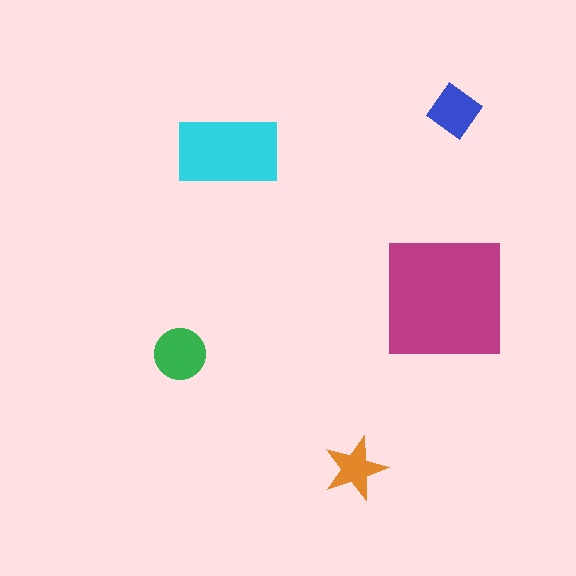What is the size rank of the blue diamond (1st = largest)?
4th.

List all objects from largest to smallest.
The magenta square, the cyan rectangle, the green circle, the blue diamond, the orange star.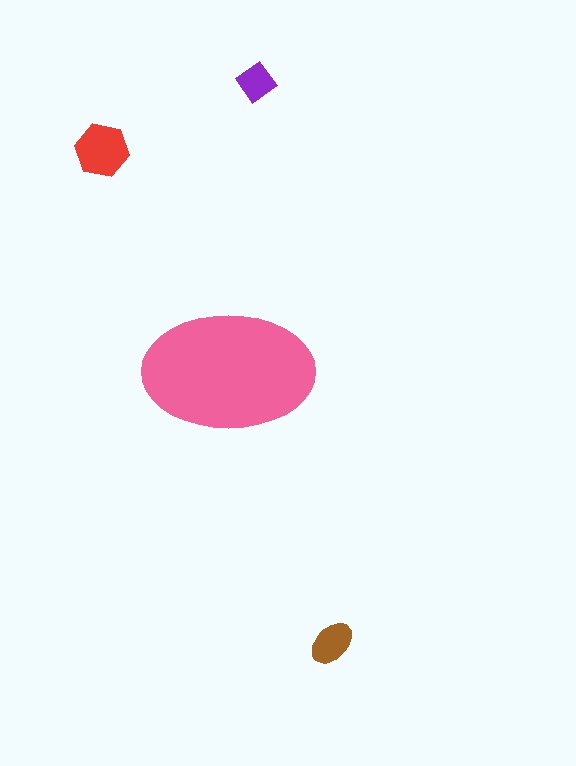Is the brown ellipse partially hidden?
No, the brown ellipse is fully visible.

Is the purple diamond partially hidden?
No, the purple diamond is fully visible.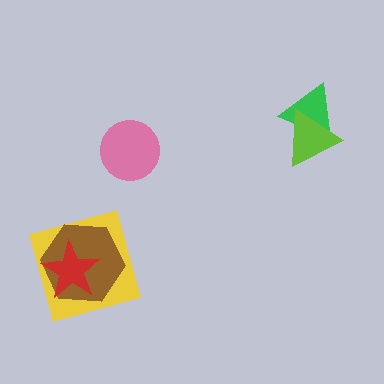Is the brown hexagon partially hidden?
Yes, it is partially covered by another shape.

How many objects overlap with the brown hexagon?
2 objects overlap with the brown hexagon.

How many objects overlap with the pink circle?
0 objects overlap with the pink circle.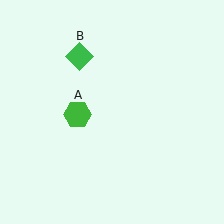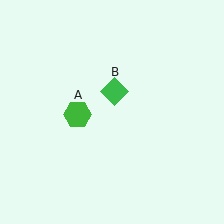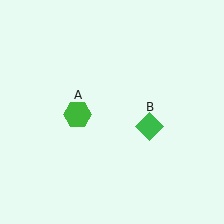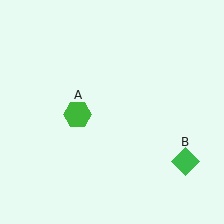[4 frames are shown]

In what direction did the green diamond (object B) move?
The green diamond (object B) moved down and to the right.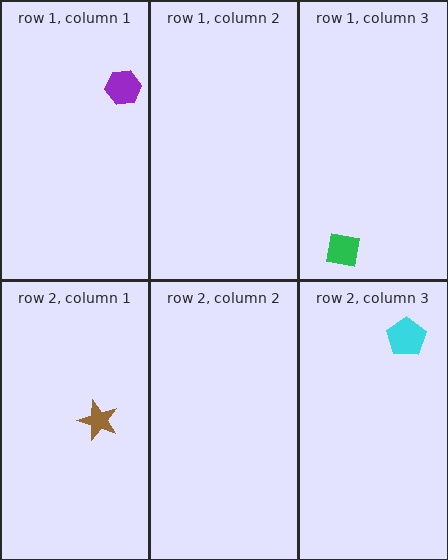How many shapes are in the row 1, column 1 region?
1.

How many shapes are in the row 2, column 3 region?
1.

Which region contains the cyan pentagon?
The row 2, column 3 region.